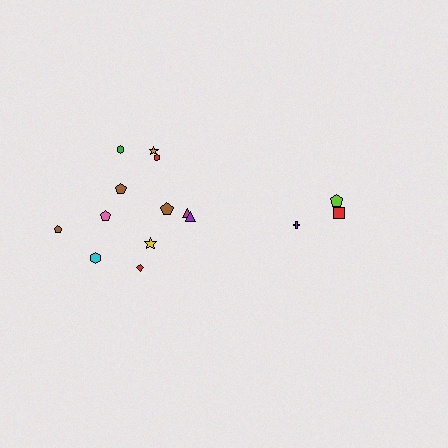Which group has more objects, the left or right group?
The left group.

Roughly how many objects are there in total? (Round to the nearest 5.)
Roughly 15 objects in total.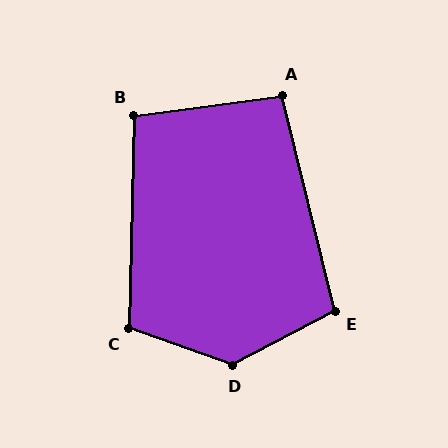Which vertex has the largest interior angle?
D, at approximately 133 degrees.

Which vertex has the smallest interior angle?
A, at approximately 96 degrees.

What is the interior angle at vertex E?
Approximately 104 degrees (obtuse).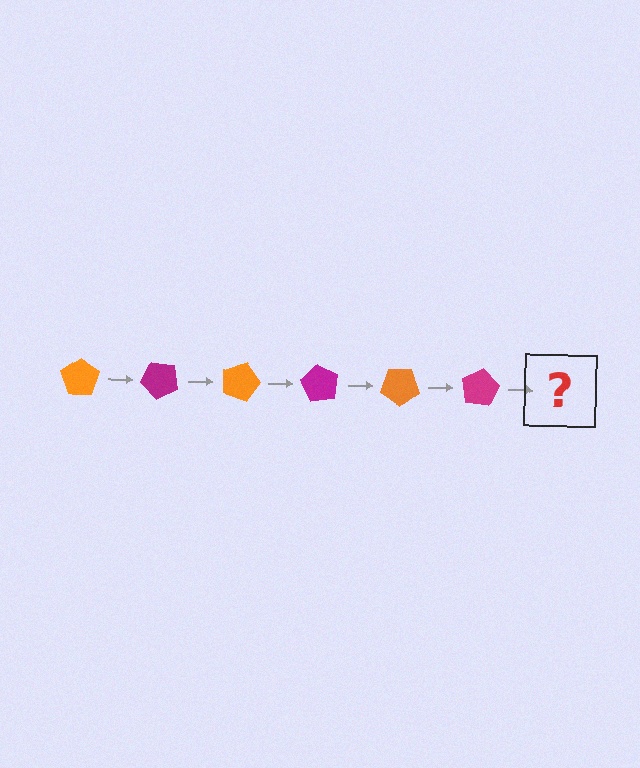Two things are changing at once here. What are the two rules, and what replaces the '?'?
The two rules are that it rotates 45 degrees each step and the color cycles through orange and magenta. The '?' should be an orange pentagon, rotated 270 degrees from the start.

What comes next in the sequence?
The next element should be an orange pentagon, rotated 270 degrees from the start.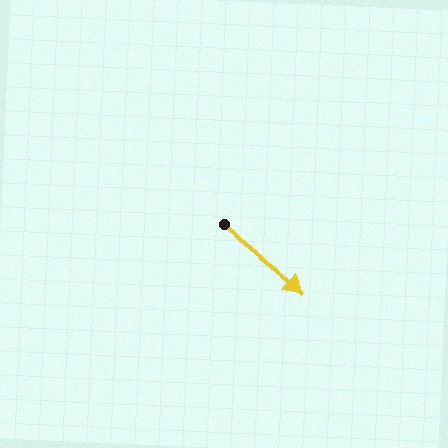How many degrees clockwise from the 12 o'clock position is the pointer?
Approximately 129 degrees.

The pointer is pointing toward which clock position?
Roughly 4 o'clock.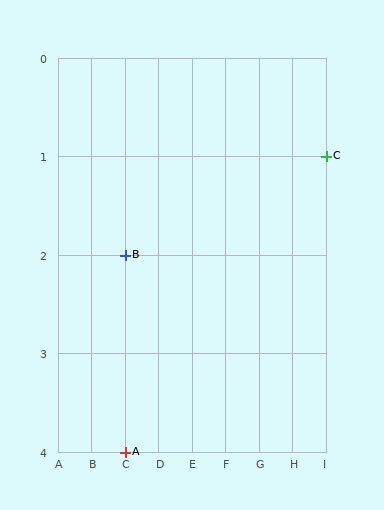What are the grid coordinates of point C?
Point C is at grid coordinates (I, 1).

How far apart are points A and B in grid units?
Points A and B are 2 rows apart.